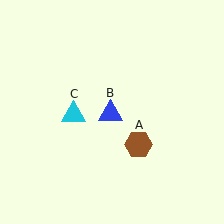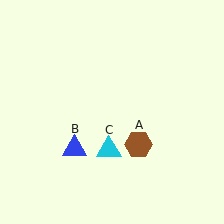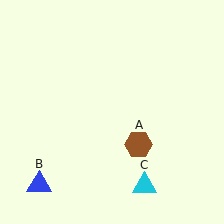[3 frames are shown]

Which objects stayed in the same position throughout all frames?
Brown hexagon (object A) remained stationary.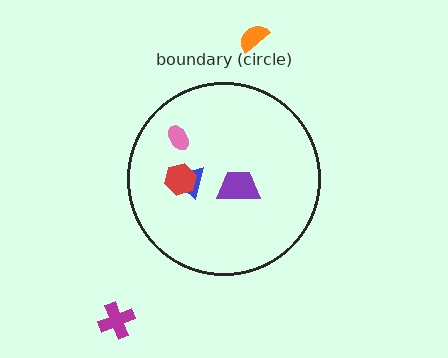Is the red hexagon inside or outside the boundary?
Inside.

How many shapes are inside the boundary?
4 inside, 2 outside.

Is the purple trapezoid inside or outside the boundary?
Inside.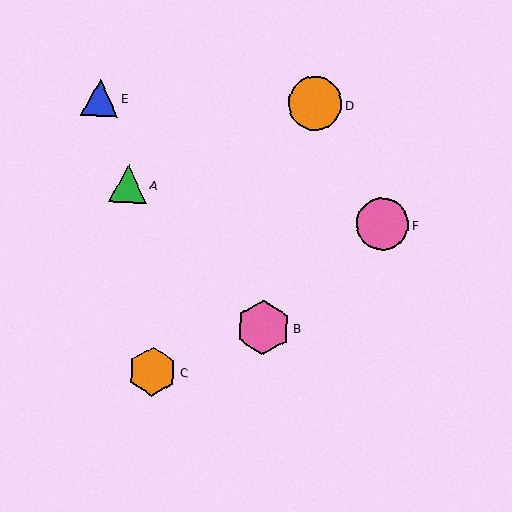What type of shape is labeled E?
Shape E is a blue triangle.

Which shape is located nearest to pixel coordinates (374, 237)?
The pink circle (labeled F) at (383, 224) is nearest to that location.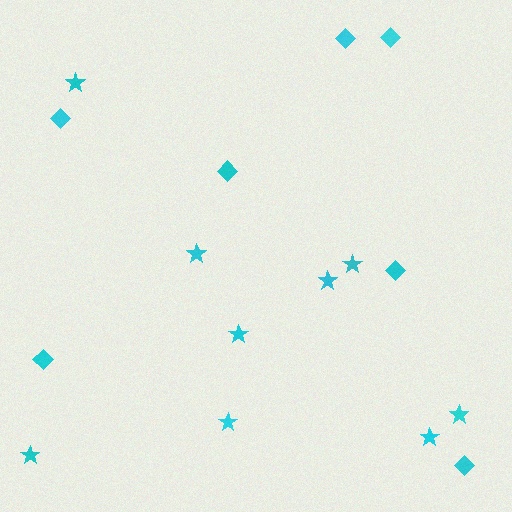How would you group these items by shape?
There are 2 groups: one group of diamonds (7) and one group of stars (9).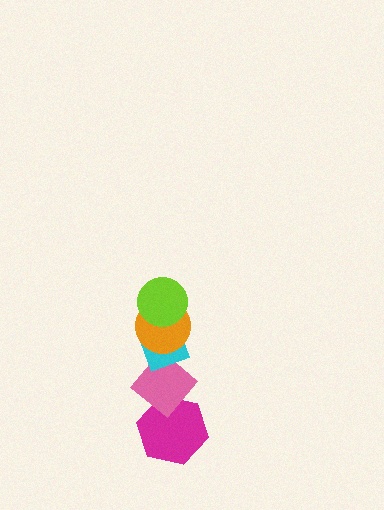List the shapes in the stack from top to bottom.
From top to bottom: the lime circle, the orange circle, the cyan diamond, the pink diamond, the magenta hexagon.